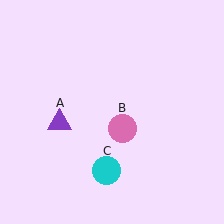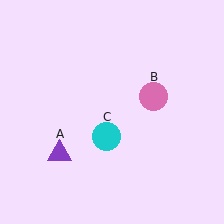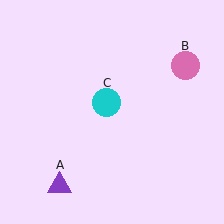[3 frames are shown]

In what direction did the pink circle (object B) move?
The pink circle (object B) moved up and to the right.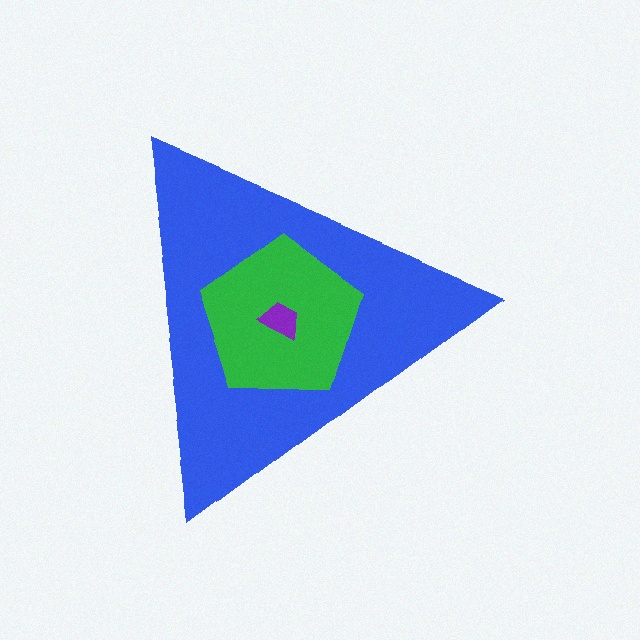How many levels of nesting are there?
3.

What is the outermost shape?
The blue triangle.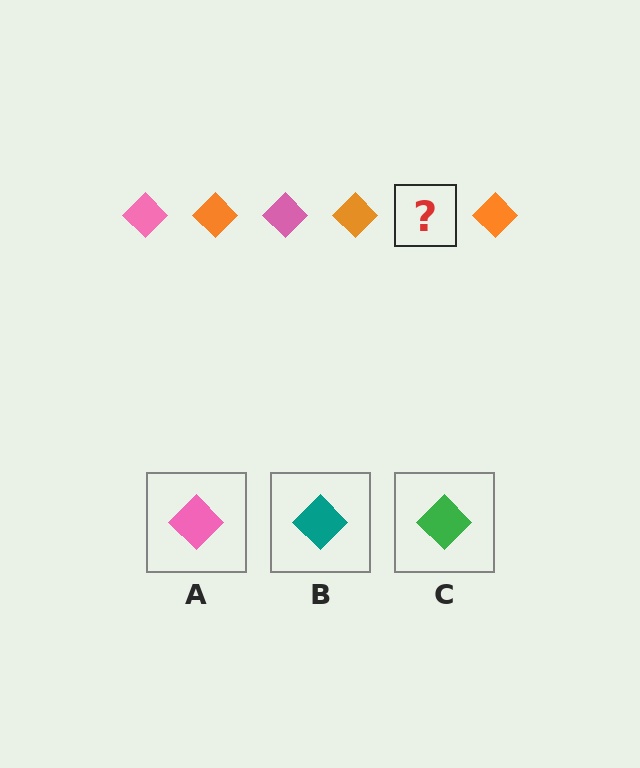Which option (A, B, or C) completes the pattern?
A.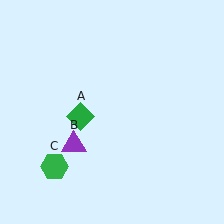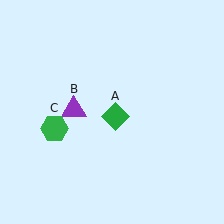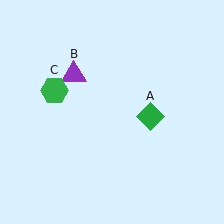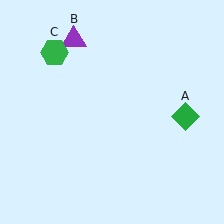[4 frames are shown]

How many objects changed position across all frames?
3 objects changed position: green diamond (object A), purple triangle (object B), green hexagon (object C).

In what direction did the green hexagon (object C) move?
The green hexagon (object C) moved up.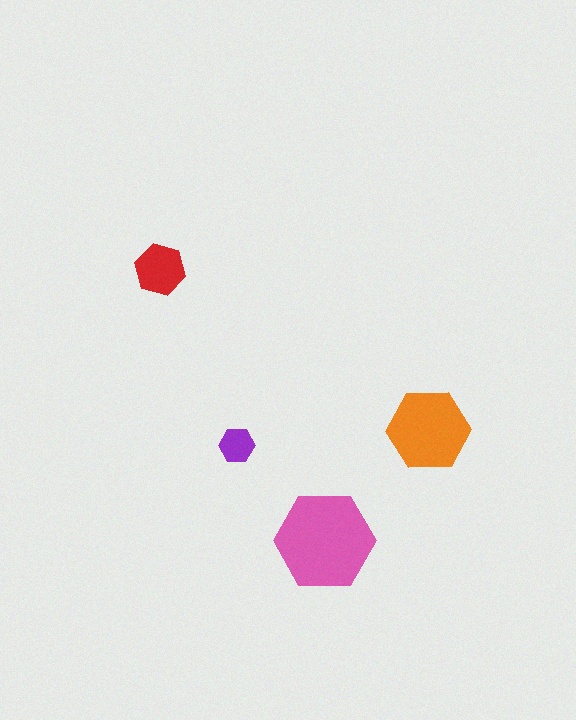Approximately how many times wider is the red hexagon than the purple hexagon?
About 1.5 times wider.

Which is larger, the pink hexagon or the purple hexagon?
The pink one.